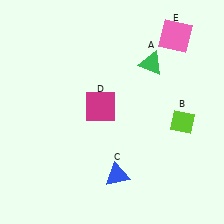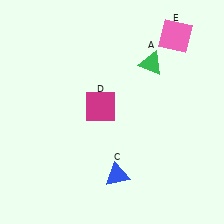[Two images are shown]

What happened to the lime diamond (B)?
The lime diamond (B) was removed in Image 2. It was in the bottom-right area of Image 1.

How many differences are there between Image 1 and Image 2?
There is 1 difference between the two images.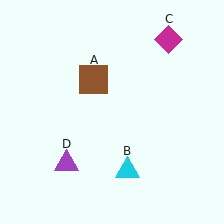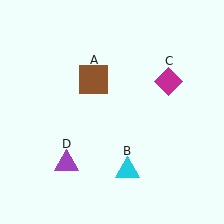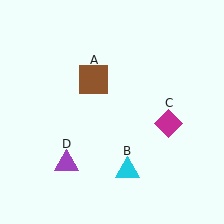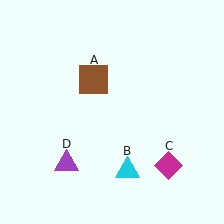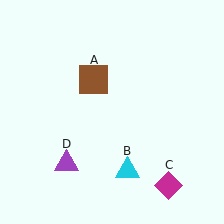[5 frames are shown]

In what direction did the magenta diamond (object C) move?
The magenta diamond (object C) moved down.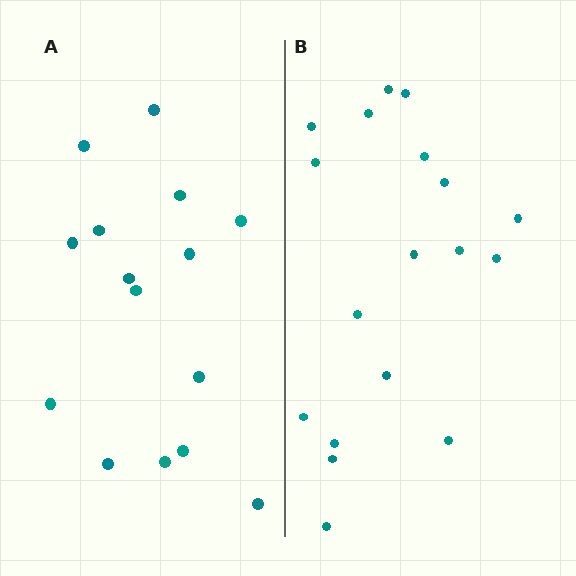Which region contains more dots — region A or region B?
Region B (the right region) has more dots.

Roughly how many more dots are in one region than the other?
Region B has just a few more — roughly 2 or 3 more dots than region A.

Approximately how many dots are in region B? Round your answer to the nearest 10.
About 20 dots. (The exact count is 18, which rounds to 20.)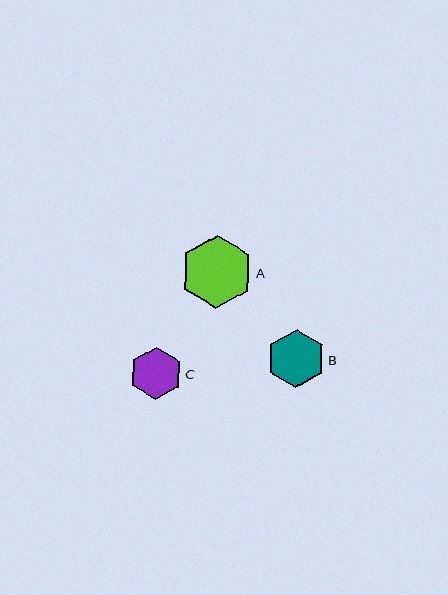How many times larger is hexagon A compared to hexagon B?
Hexagon A is approximately 1.3 times the size of hexagon B.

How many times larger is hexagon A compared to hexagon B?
Hexagon A is approximately 1.3 times the size of hexagon B.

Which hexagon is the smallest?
Hexagon C is the smallest with a size of approximately 53 pixels.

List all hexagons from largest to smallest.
From largest to smallest: A, B, C.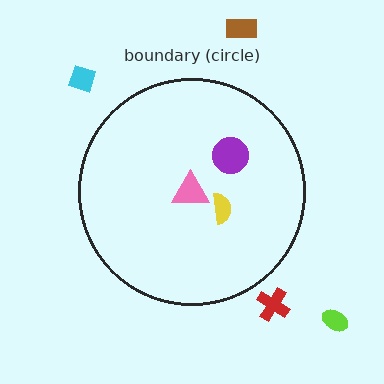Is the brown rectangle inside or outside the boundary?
Outside.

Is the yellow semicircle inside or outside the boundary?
Inside.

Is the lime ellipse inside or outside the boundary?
Outside.